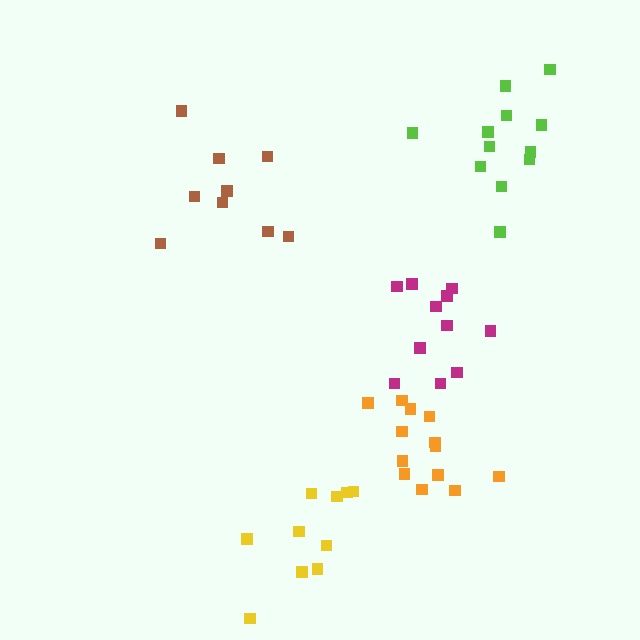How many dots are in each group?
Group 1: 12 dots, Group 2: 13 dots, Group 3: 10 dots, Group 4: 11 dots, Group 5: 9 dots (55 total).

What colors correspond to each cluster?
The clusters are colored: lime, orange, yellow, magenta, brown.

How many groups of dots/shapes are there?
There are 5 groups.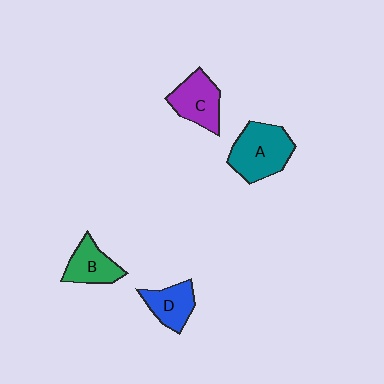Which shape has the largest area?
Shape A (teal).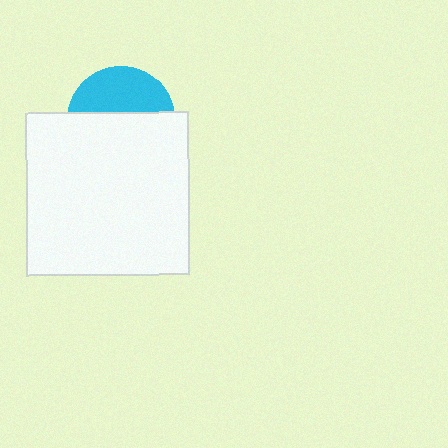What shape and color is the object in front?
The object in front is a white square.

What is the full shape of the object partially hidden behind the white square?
The partially hidden object is a cyan circle.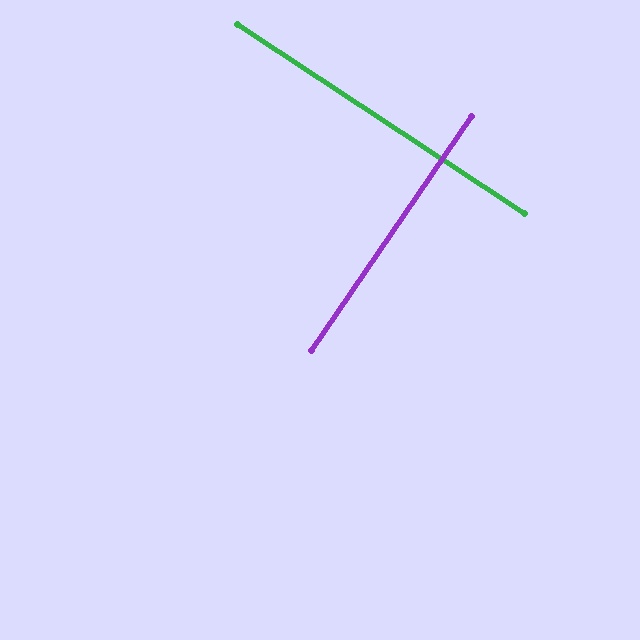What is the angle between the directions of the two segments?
Approximately 89 degrees.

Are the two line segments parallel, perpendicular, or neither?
Perpendicular — they meet at approximately 89°.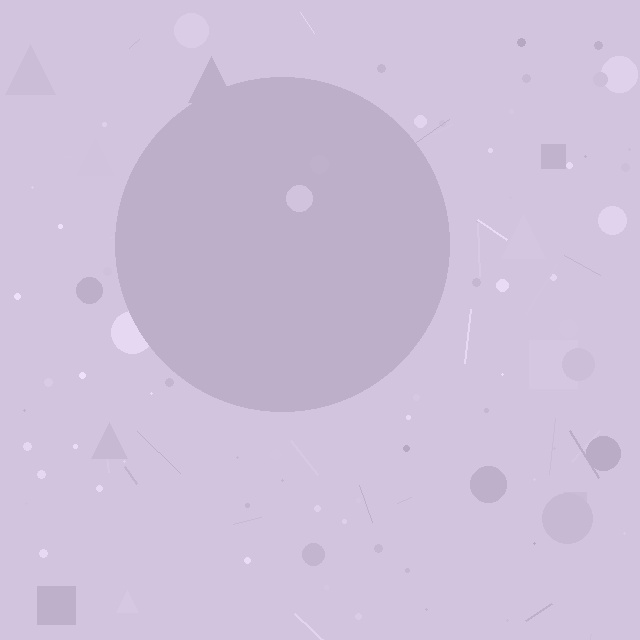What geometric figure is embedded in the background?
A circle is embedded in the background.